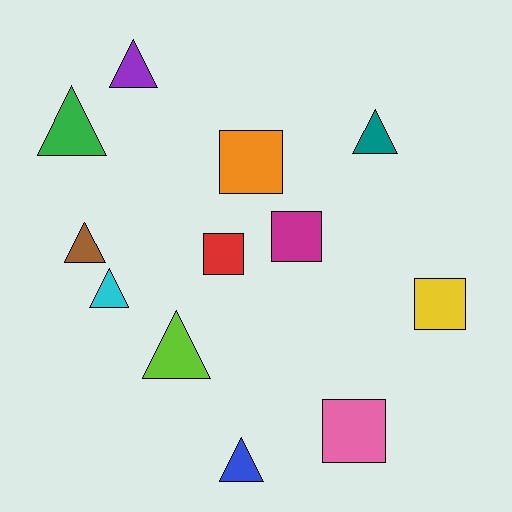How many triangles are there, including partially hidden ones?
There are 7 triangles.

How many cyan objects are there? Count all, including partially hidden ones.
There is 1 cyan object.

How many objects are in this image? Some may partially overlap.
There are 12 objects.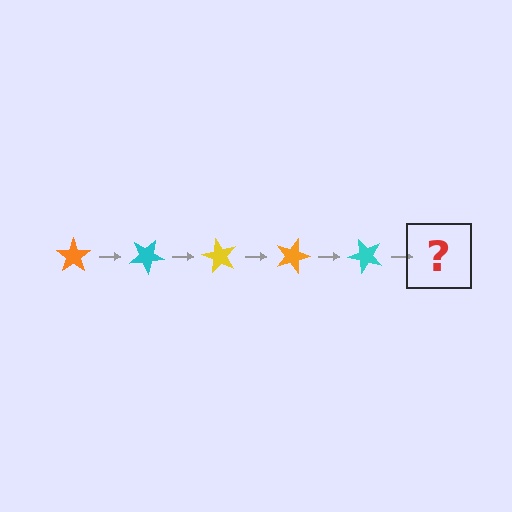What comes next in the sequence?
The next element should be a yellow star, rotated 150 degrees from the start.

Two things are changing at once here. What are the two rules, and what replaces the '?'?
The two rules are that it rotates 30 degrees each step and the color cycles through orange, cyan, and yellow. The '?' should be a yellow star, rotated 150 degrees from the start.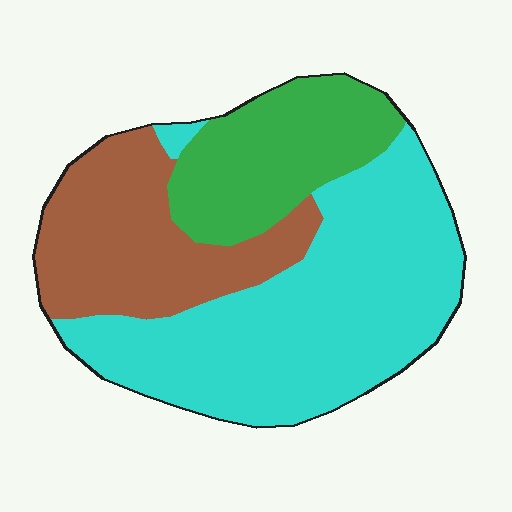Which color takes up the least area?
Green, at roughly 20%.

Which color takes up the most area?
Cyan, at roughly 50%.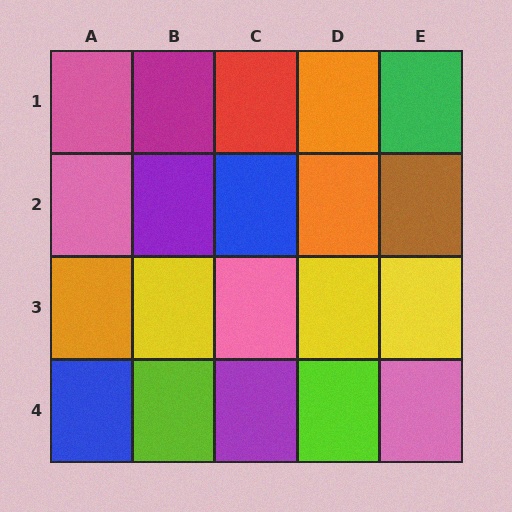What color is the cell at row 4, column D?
Lime.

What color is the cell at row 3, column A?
Orange.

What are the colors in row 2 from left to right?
Pink, purple, blue, orange, brown.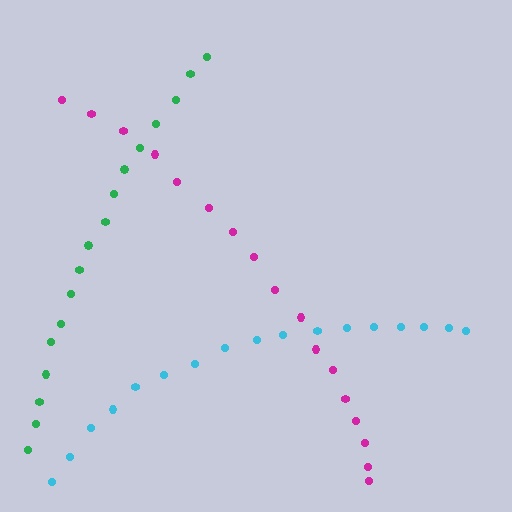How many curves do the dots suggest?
There are 3 distinct paths.